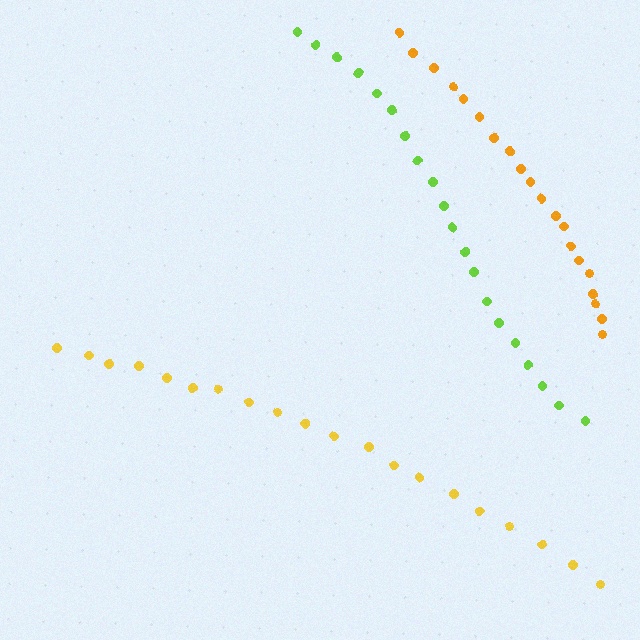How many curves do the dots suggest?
There are 3 distinct paths.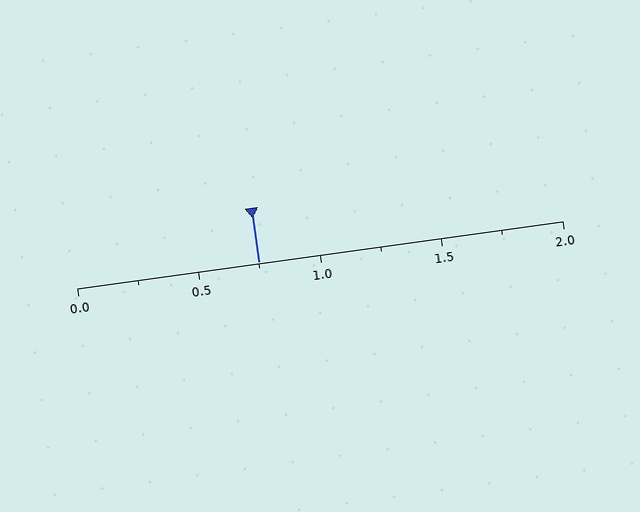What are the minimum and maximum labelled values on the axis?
The axis runs from 0.0 to 2.0.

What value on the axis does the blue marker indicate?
The marker indicates approximately 0.75.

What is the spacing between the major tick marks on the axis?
The major ticks are spaced 0.5 apart.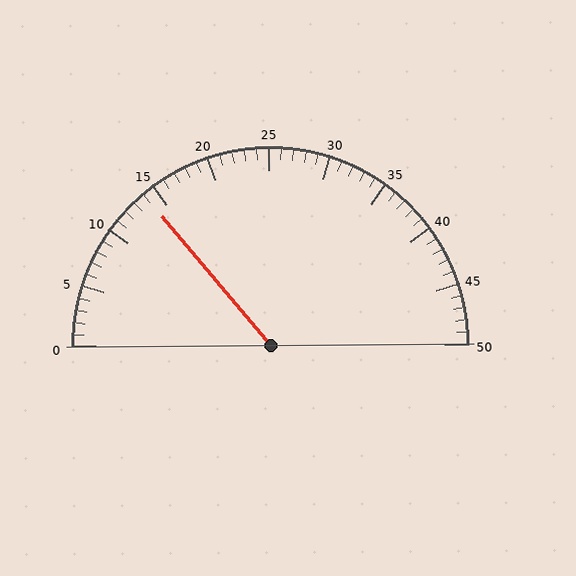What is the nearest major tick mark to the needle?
The nearest major tick mark is 15.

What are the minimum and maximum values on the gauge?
The gauge ranges from 0 to 50.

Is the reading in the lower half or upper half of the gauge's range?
The reading is in the lower half of the range (0 to 50).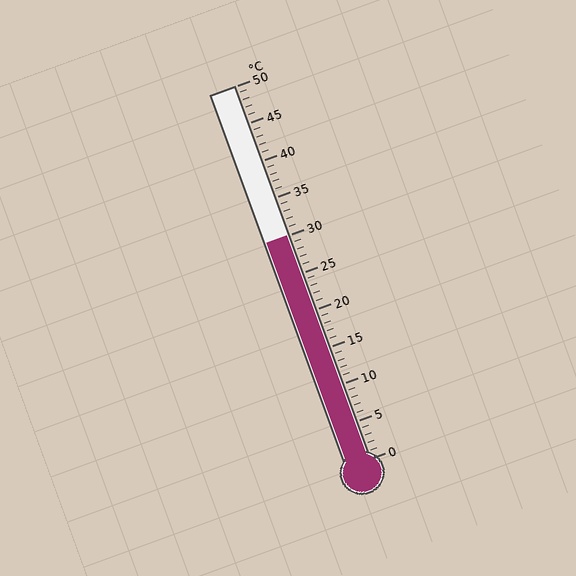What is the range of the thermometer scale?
The thermometer scale ranges from 0°C to 50°C.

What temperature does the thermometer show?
The thermometer shows approximately 30°C.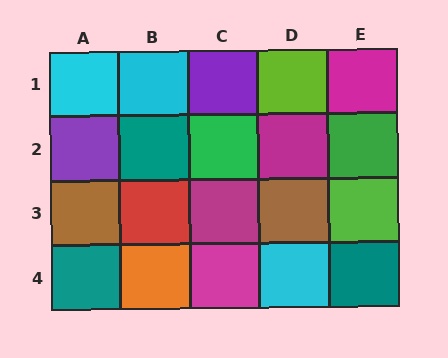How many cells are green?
2 cells are green.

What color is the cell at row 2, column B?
Teal.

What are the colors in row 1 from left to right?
Cyan, cyan, purple, lime, magenta.